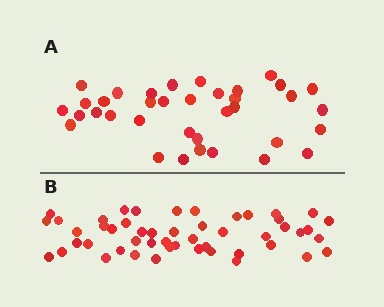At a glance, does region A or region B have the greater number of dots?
Region B (the bottom region) has more dots.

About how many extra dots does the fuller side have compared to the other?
Region B has approximately 15 more dots than region A.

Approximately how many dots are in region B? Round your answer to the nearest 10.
About 50 dots.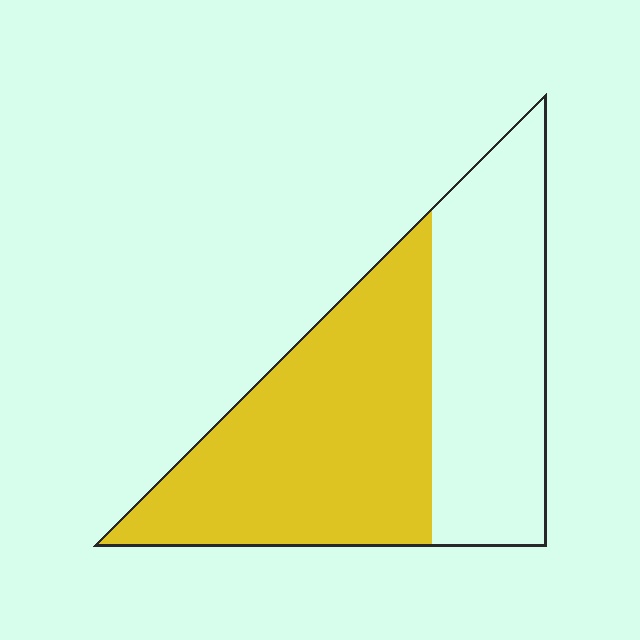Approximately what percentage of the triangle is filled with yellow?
Approximately 55%.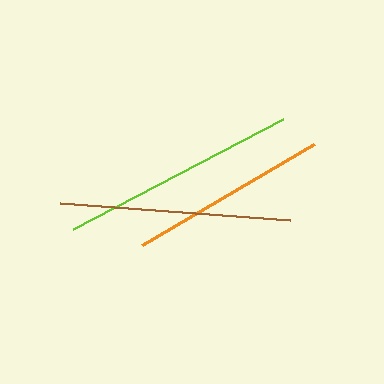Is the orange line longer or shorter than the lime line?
The lime line is longer than the orange line.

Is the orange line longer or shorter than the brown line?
The brown line is longer than the orange line.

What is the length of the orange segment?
The orange segment is approximately 200 pixels long.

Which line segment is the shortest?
The orange line is the shortest at approximately 200 pixels.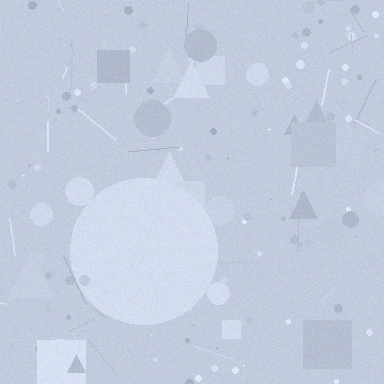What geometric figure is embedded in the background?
A circle is embedded in the background.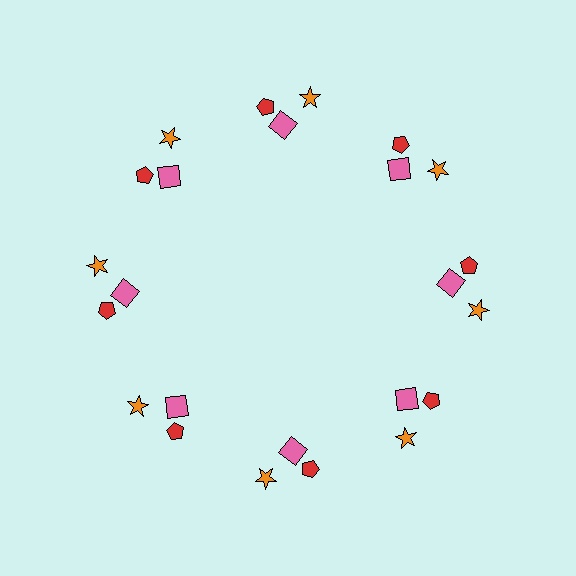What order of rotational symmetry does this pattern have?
This pattern has 8-fold rotational symmetry.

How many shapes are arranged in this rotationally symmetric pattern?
There are 24 shapes, arranged in 8 groups of 3.